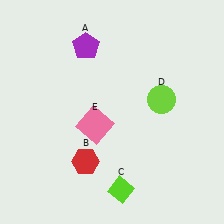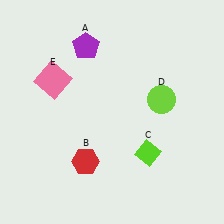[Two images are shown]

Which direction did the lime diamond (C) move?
The lime diamond (C) moved up.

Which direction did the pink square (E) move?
The pink square (E) moved up.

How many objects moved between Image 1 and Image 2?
2 objects moved between the two images.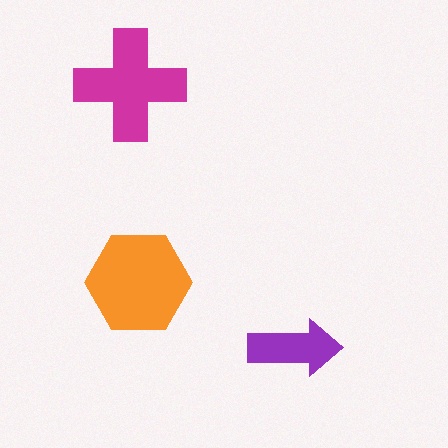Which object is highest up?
The magenta cross is topmost.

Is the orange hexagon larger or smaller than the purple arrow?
Larger.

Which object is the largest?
The orange hexagon.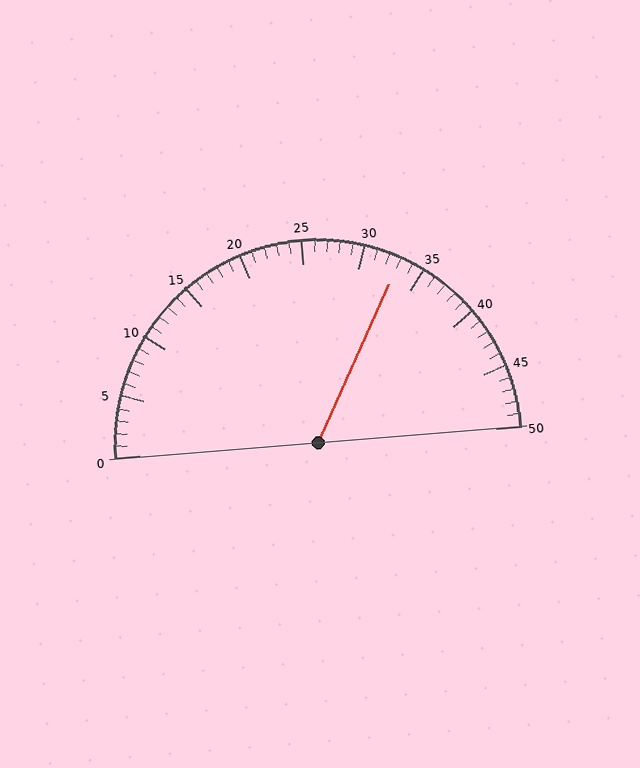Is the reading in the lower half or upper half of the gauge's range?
The reading is in the upper half of the range (0 to 50).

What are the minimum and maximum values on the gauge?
The gauge ranges from 0 to 50.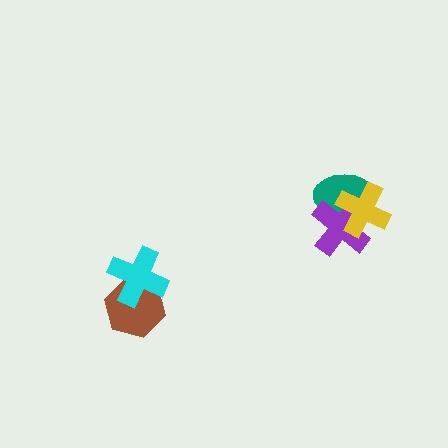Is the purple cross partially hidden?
Yes, it is partially covered by another shape.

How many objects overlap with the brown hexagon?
1 object overlaps with the brown hexagon.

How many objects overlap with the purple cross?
2 objects overlap with the purple cross.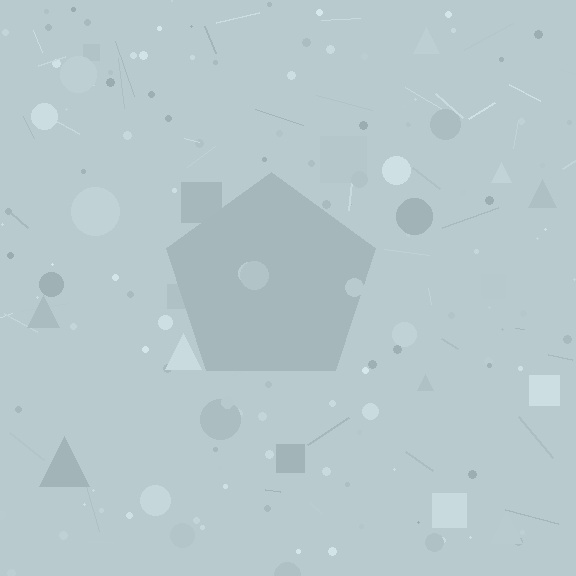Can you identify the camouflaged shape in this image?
The camouflaged shape is a pentagon.